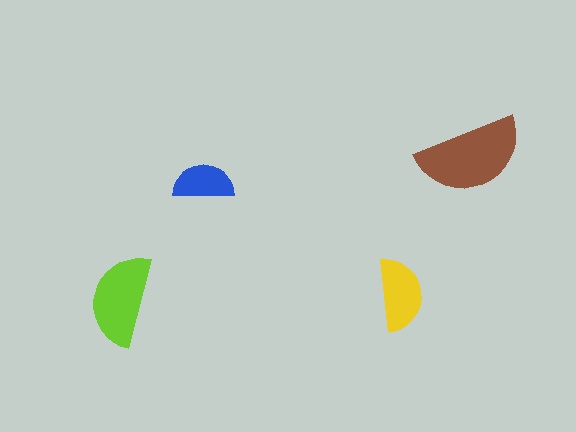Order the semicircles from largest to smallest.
the brown one, the lime one, the yellow one, the blue one.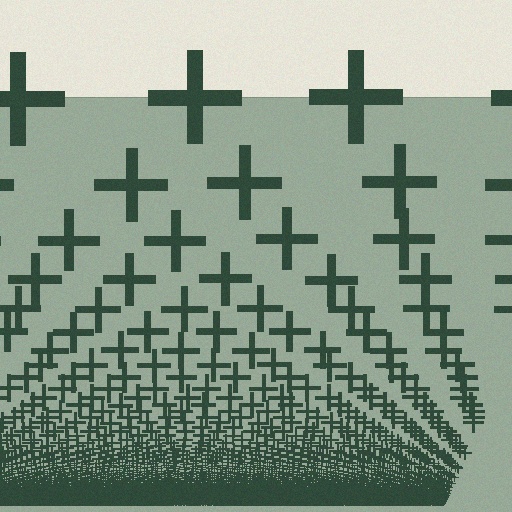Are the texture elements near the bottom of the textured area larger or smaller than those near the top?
Smaller. The gradient is inverted — elements near the bottom are smaller and denser.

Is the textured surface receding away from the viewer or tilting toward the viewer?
The surface appears to tilt toward the viewer. Texture elements get larger and sparser toward the top.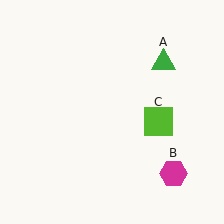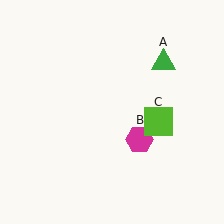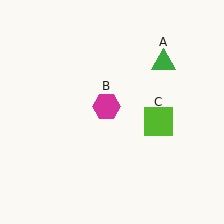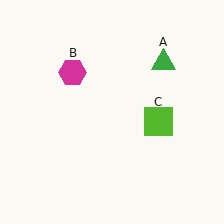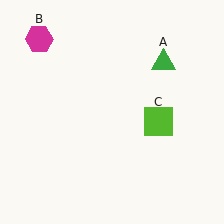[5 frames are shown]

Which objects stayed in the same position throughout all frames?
Green triangle (object A) and lime square (object C) remained stationary.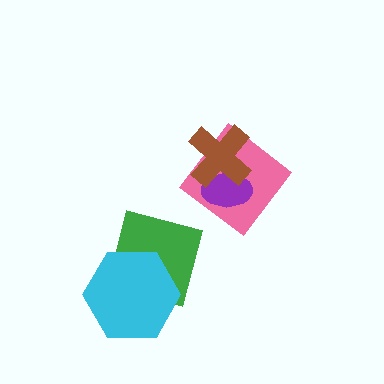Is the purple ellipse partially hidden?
Yes, it is partially covered by another shape.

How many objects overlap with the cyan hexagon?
1 object overlaps with the cyan hexagon.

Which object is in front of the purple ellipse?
The brown cross is in front of the purple ellipse.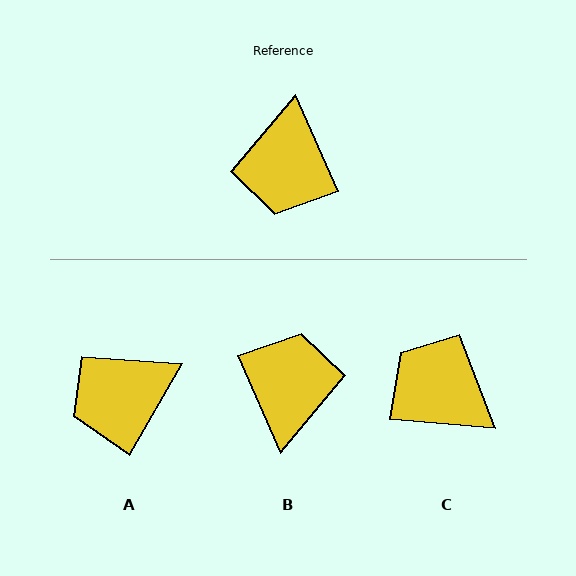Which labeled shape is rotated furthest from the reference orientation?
B, about 180 degrees away.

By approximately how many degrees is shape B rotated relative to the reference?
Approximately 180 degrees clockwise.